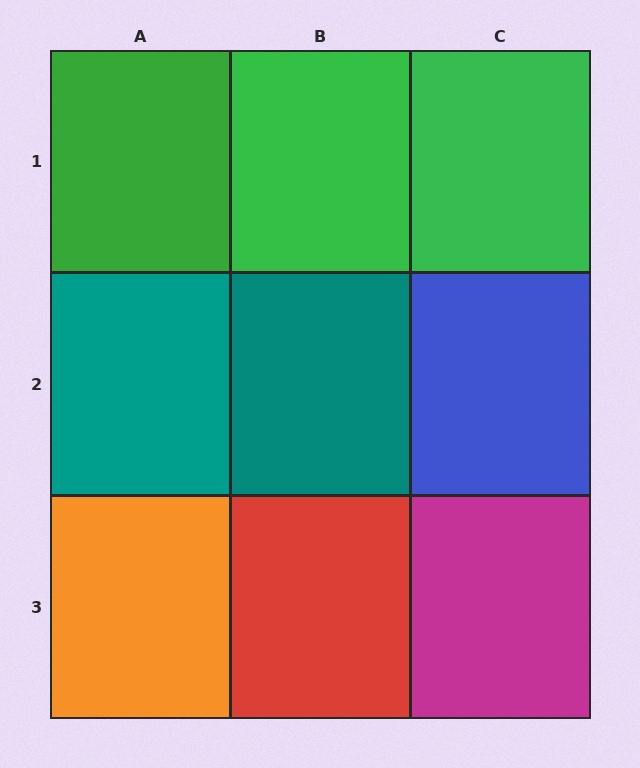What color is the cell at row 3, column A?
Orange.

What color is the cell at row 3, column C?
Magenta.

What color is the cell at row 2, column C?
Blue.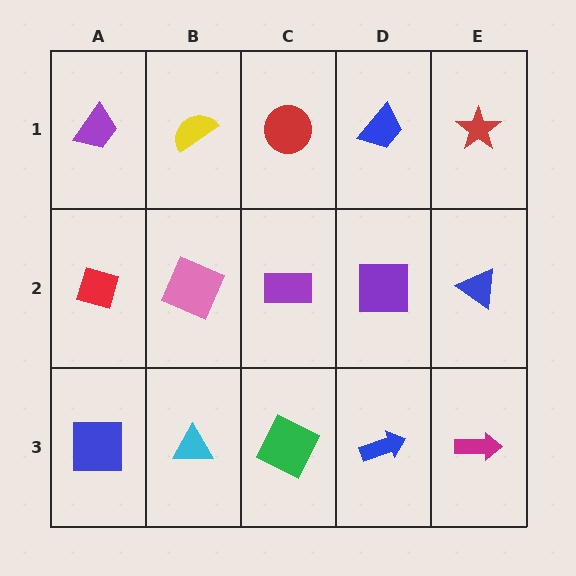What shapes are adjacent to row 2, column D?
A blue trapezoid (row 1, column D), a blue arrow (row 3, column D), a purple rectangle (row 2, column C), a blue triangle (row 2, column E).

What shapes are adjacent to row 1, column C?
A purple rectangle (row 2, column C), a yellow semicircle (row 1, column B), a blue trapezoid (row 1, column D).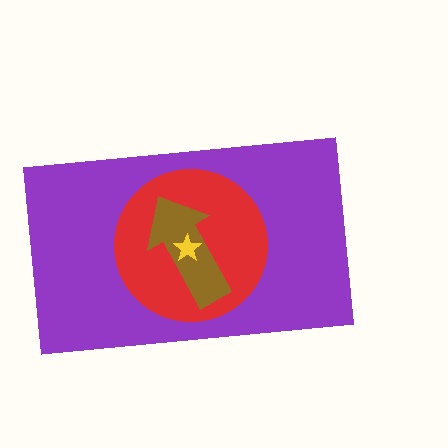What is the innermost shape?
The yellow star.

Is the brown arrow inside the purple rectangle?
Yes.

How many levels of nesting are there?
4.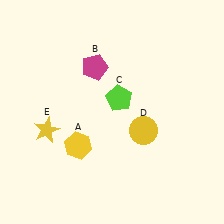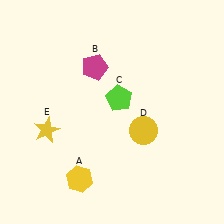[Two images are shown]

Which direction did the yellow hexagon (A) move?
The yellow hexagon (A) moved down.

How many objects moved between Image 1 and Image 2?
1 object moved between the two images.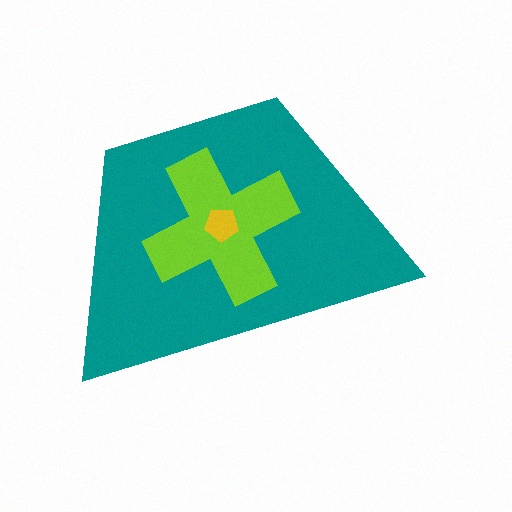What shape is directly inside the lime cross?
The yellow pentagon.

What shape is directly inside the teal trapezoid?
The lime cross.